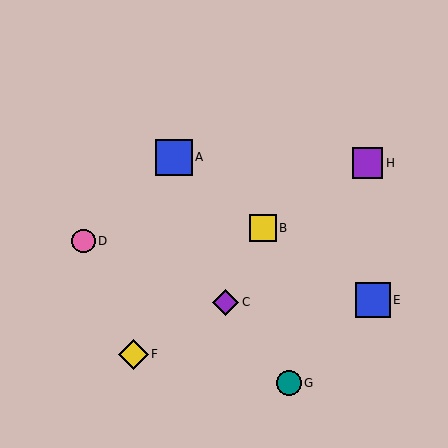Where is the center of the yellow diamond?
The center of the yellow diamond is at (133, 354).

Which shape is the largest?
The blue square (labeled A) is the largest.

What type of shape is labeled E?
Shape E is a blue square.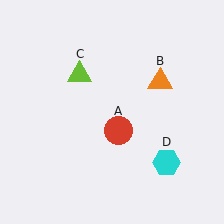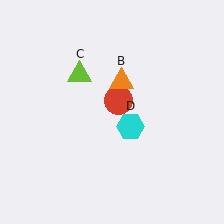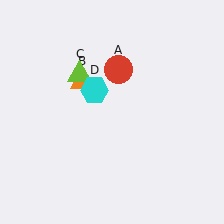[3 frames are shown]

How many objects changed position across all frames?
3 objects changed position: red circle (object A), orange triangle (object B), cyan hexagon (object D).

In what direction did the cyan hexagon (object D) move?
The cyan hexagon (object D) moved up and to the left.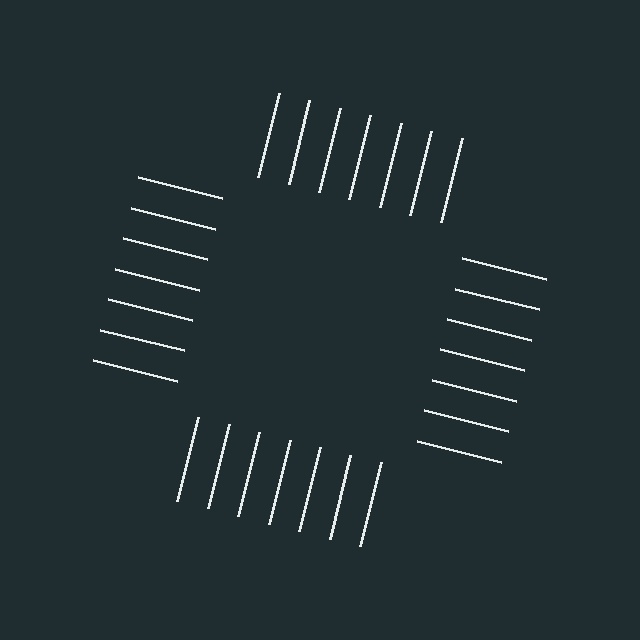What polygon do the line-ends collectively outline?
An illusory square — the line segments terminate on its edges but no continuous stroke is drawn.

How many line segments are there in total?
28 — 7 along each of the 4 edges.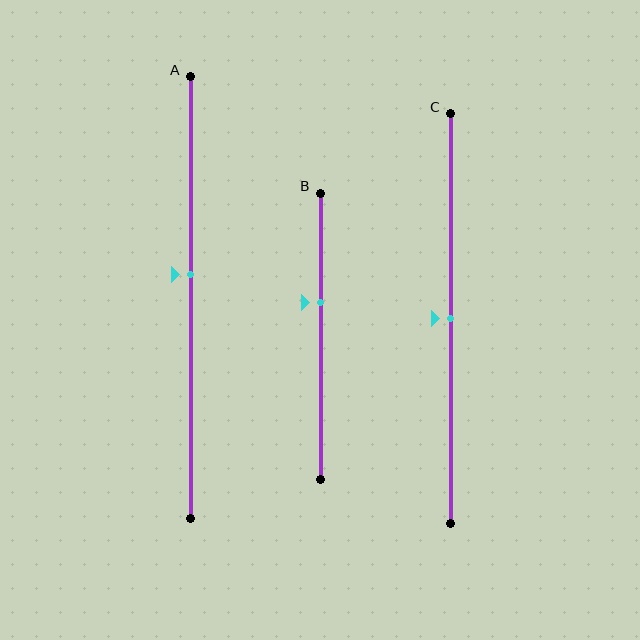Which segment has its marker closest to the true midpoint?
Segment C has its marker closest to the true midpoint.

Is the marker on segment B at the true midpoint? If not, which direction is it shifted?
No, the marker on segment B is shifted upward by about 12% of the segment length.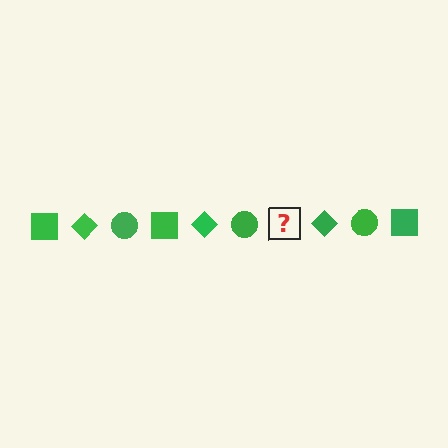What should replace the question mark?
The question mark should be replaced with a green square.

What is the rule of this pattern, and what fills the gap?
The rule is that the pattern cycles through square, diamond, circle shapes in green. The gap should be filled with a green square.